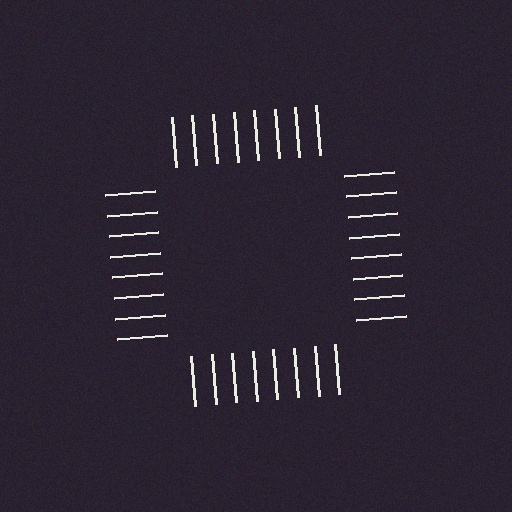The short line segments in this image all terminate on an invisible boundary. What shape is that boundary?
An illusory square — the line segments terminate on its edges but no continuous stroke is drawn.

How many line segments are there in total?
32 — 8 along each of the 4 edges.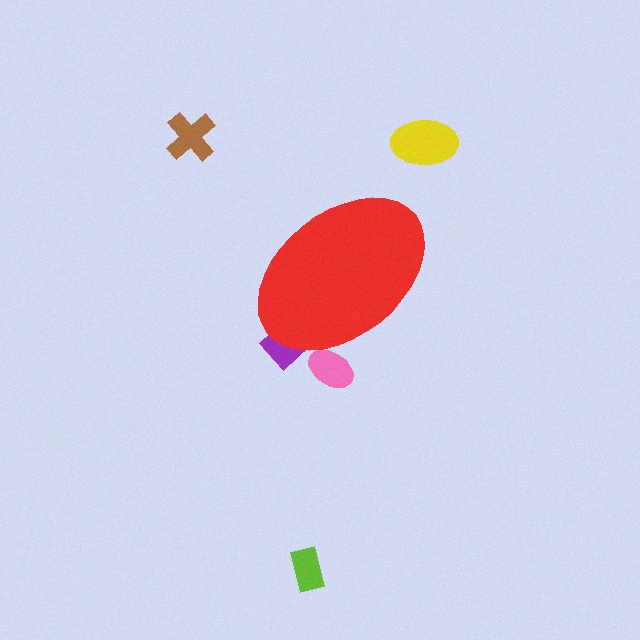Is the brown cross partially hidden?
No, the brown cross is fully visible.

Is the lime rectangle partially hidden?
No, the lime rectangle is fully visible.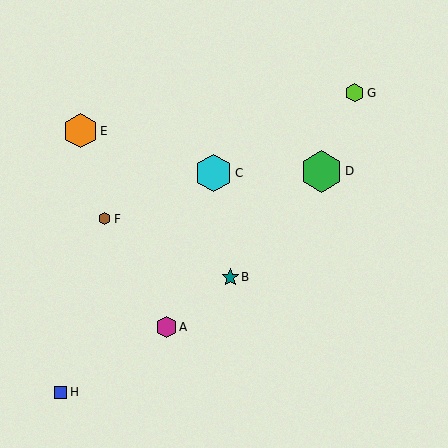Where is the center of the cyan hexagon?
The center of the cyan hexagon is at (213, 173).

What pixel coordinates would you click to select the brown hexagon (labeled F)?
Click at (105, 219) to select the brown hexagon F.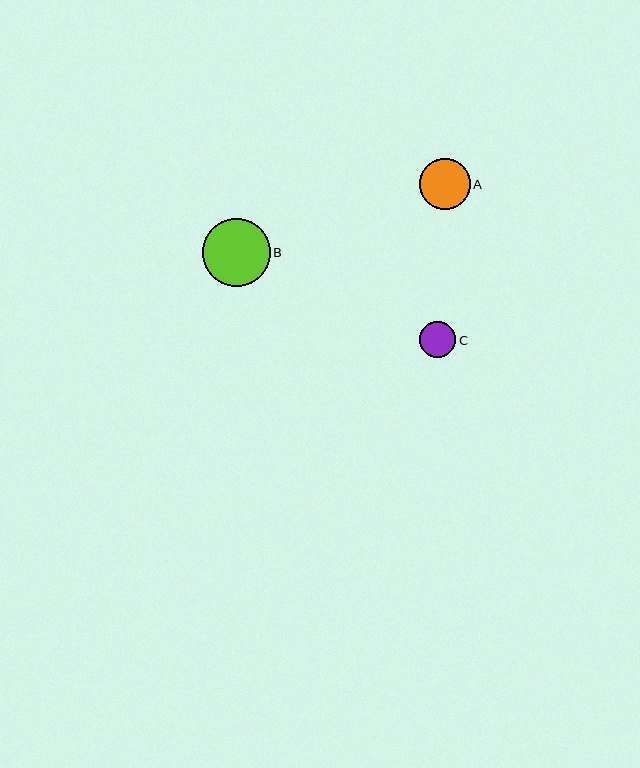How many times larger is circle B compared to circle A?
Circle B is approximately 1.3 times the size of circle A.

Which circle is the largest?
Circle B is the largest with a size of approximately 68 pixels.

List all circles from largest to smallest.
From largest to smallest: B, A, C.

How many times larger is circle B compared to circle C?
Circle B is approximately 1.9 times the size of circle C.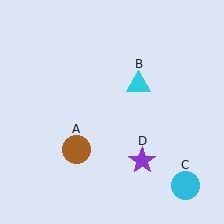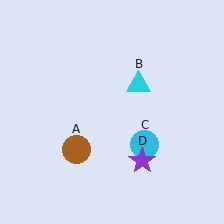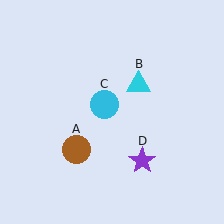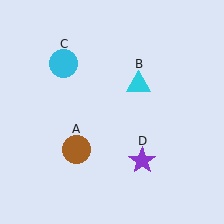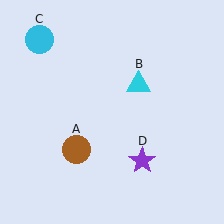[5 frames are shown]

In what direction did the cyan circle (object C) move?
The cyan circle (object C) moved up and to the left.